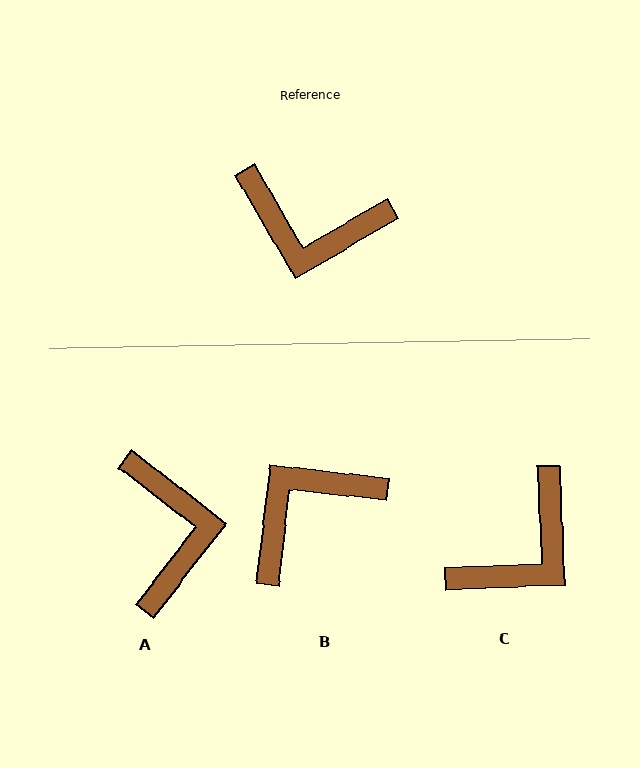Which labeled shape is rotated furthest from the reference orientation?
B, about 127 degrees away.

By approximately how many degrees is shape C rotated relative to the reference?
Approximately 62 degrees counter-clockwise.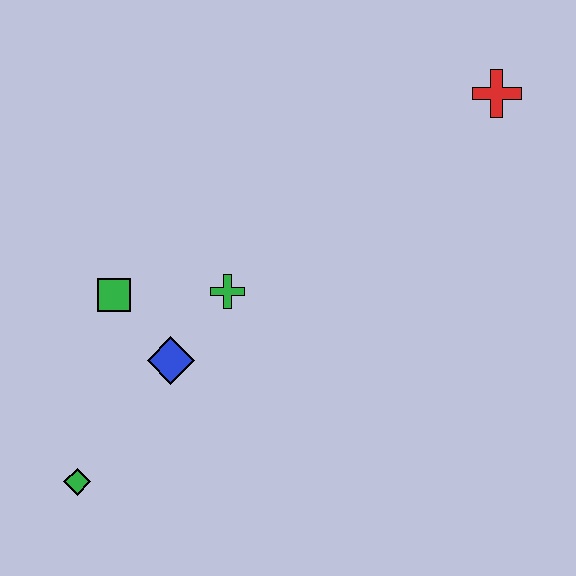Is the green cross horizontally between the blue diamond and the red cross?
Yes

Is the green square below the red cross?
Yes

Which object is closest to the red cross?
The green cross is closest to the red cross.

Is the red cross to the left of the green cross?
No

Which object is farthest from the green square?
The red cross is farthest from the green square.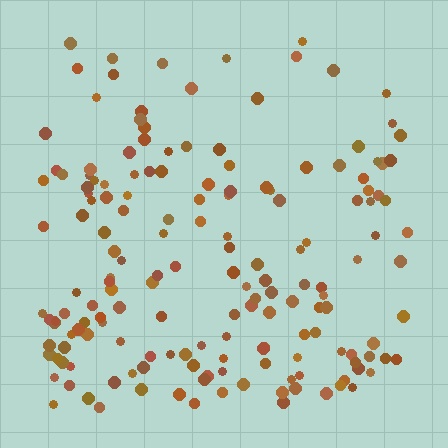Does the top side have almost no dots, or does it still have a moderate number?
Still a moderate number, just noticeably fewer than the bottom.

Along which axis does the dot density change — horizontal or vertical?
Vertical.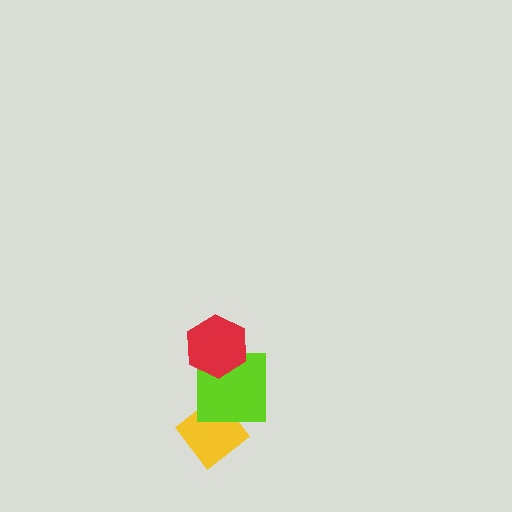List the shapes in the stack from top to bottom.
From top to bottom: the red hexagon, the lime square, the yellow diamond.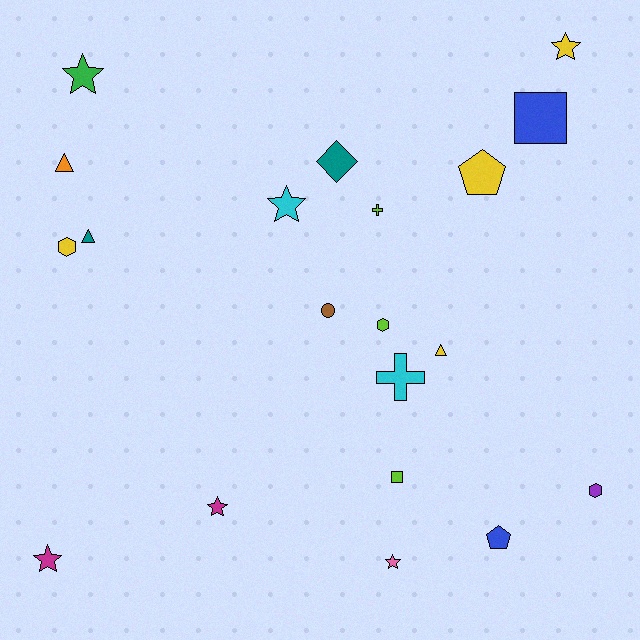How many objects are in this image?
There are 20 objects.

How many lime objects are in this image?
There are 3 lime objects.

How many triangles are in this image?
There are 3 triangles.